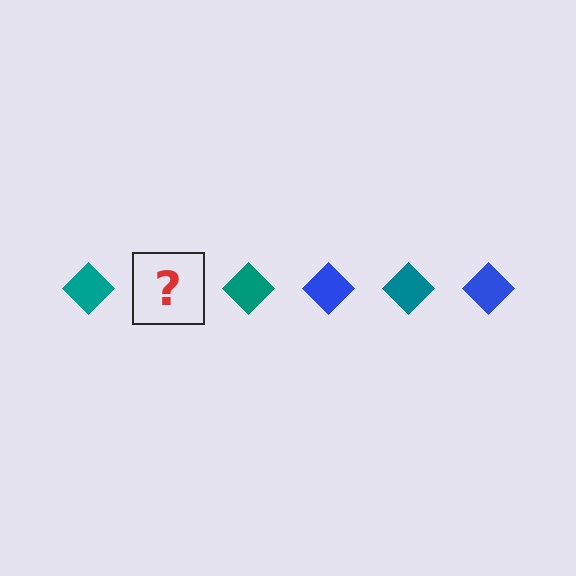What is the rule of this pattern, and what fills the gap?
The rule is that the pattern cycles through teal, blue diamonds. The gap should be filled with a blue diamond.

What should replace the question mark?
The question mark should be replaced with a blue diamond.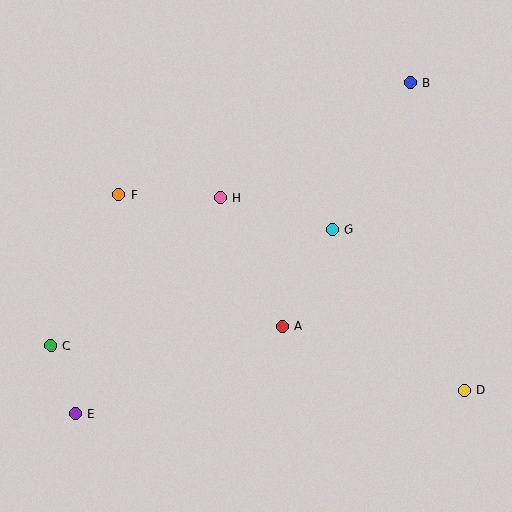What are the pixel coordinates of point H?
Point H is at (220, 198).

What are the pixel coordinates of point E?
Point E is at (75, 414).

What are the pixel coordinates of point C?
Point C is at (50, 346).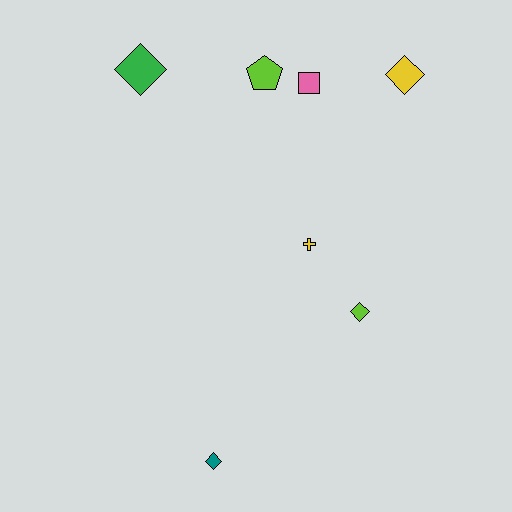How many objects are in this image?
There are 7 objects.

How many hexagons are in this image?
There are no hexagons.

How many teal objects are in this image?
There is 1 teal object.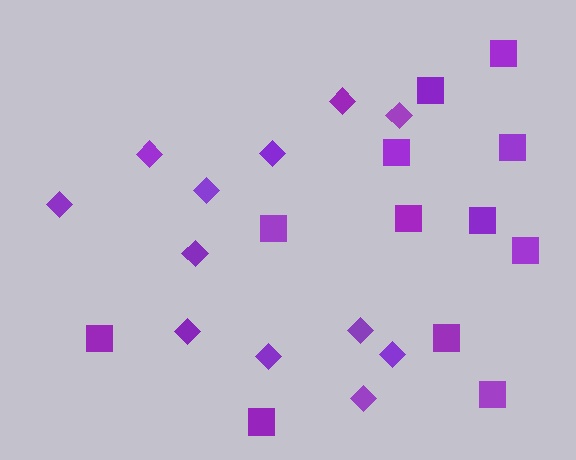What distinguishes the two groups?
There are 2 groups: one group of squares (12) and one group of diamonds (12).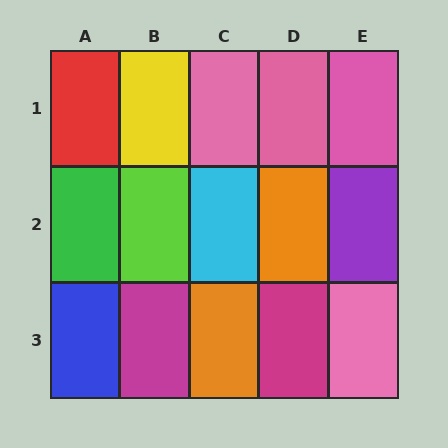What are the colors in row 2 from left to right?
Green, lime, cyan, orange, purple.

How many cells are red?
1 cell is red.